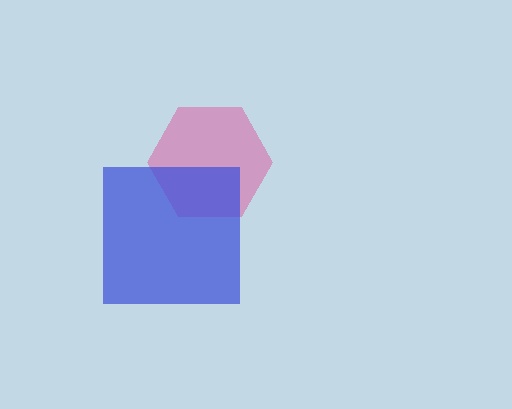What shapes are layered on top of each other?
The layered shapes are: a pink hexagon, a blue square.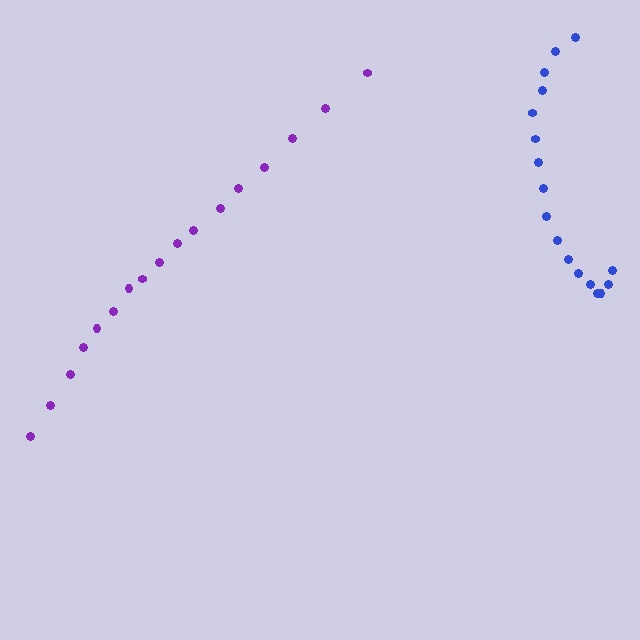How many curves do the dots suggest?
There are 2 distinct paths.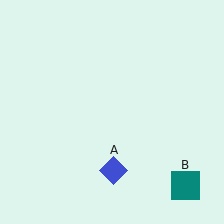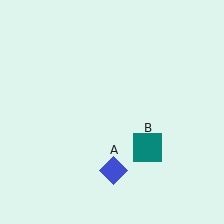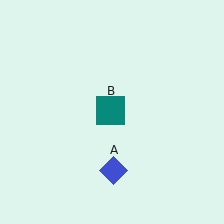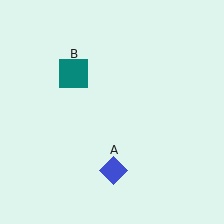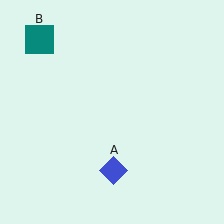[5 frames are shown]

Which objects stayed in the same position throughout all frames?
Blue diamond (object A) remained stationary.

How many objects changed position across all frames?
1 object changed position: teal square (object B).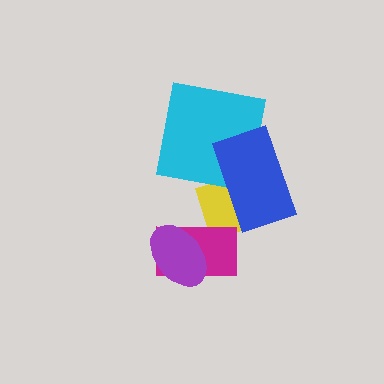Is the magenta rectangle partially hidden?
Yes, it is partially covered by another shape.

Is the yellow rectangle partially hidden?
Yes, it is partially covered by another shape.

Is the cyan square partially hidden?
Yes, it is partially covered by another shape.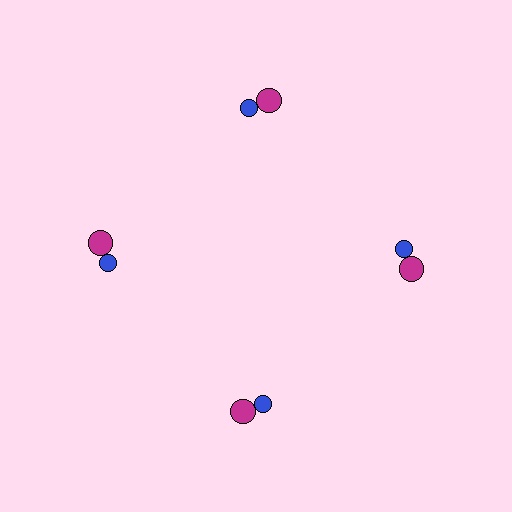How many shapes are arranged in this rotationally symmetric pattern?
There are 8 shapes, arranged in 4 groups of 2.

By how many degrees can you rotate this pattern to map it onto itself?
The pattern maps onto itself every 90 degrees of rotation.